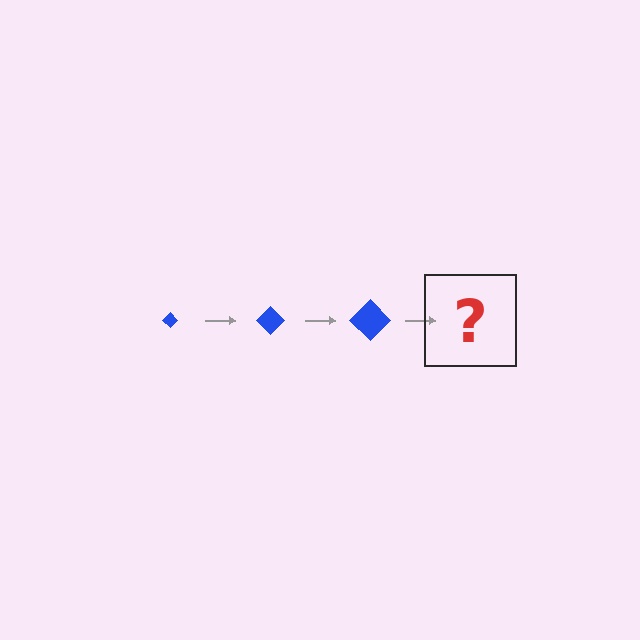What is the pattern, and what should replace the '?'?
The pattern is that the diamond gets progressively larger each step. The '?' should be a blue diamond, larger than the previous one.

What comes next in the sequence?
The next element should be a blue diamond, larger than the previous one.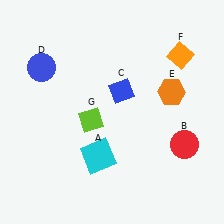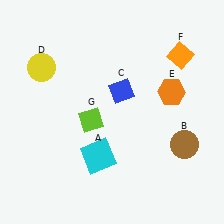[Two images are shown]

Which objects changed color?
B changed from red to brown. D changed from blue to yellow.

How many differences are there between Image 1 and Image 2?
There are 2 differences between the two images.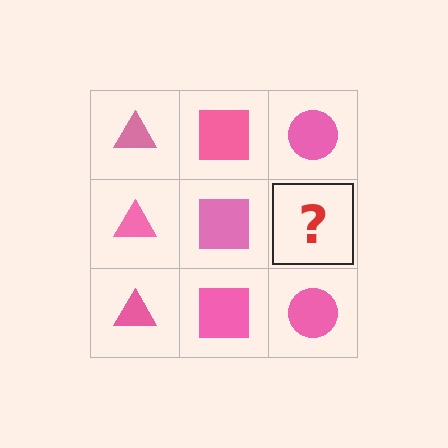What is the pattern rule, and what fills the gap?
The rule is that each column has a consistent shape. The gap should be filled with a pink circle.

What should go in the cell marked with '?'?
The missing cell should contain a pink circle.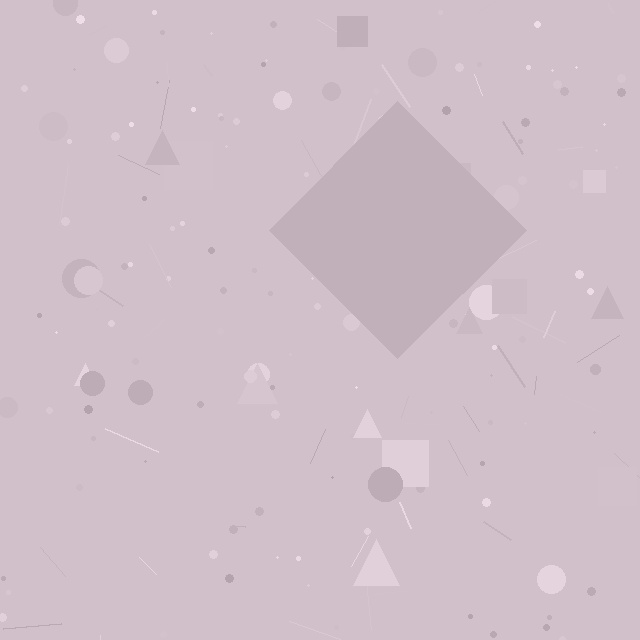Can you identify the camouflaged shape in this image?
The camouflaged shape is a diamond.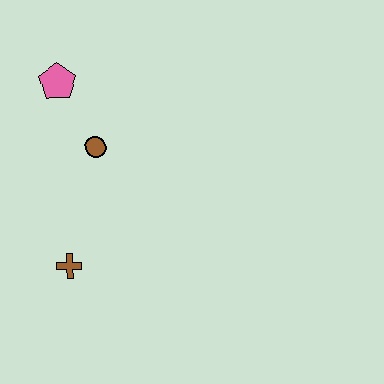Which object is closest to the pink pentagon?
The brown circle is closest to the pink pentagon.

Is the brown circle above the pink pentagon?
No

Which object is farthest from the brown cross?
The pink pentagon is farthest from the brown cross.